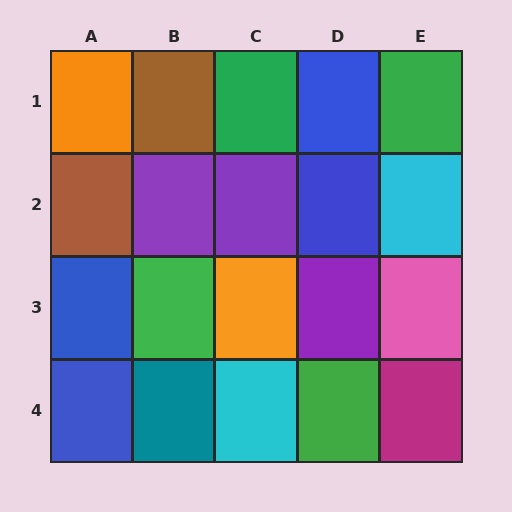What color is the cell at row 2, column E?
Cyan.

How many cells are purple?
3 cells are purple.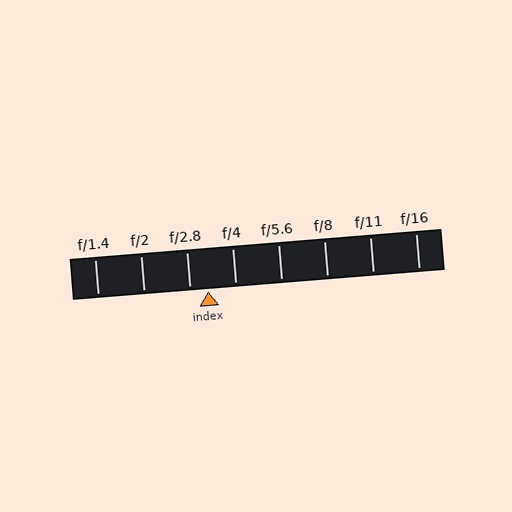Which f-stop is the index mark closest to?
The index mark is closest to f/2.8.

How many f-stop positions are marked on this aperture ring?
There are 8 f-stop positions marked.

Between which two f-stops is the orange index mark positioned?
The index mark is between f/2.8 and f/4.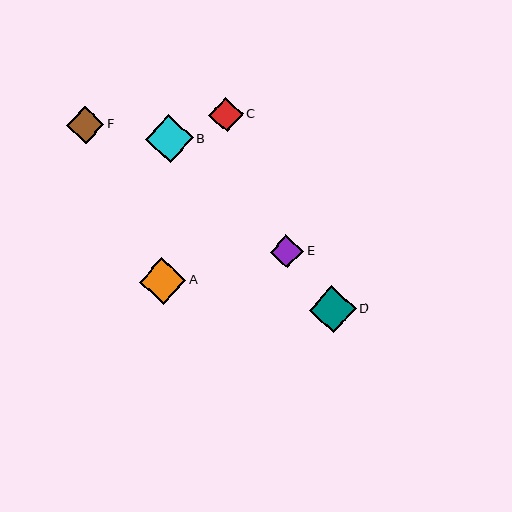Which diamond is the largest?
Diamond B is the largest with a size of approximately 48 pixels.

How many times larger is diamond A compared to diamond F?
Diamond A is approximately 1.2 times the size of diamond F.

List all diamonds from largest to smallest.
From largest to smallest: B, D, A, F, C, E.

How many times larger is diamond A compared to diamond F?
Diamond A is approximately 1.2 times the size of diamond F.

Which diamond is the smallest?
Diamond E is the smallest with a size of approximately 33 pixels.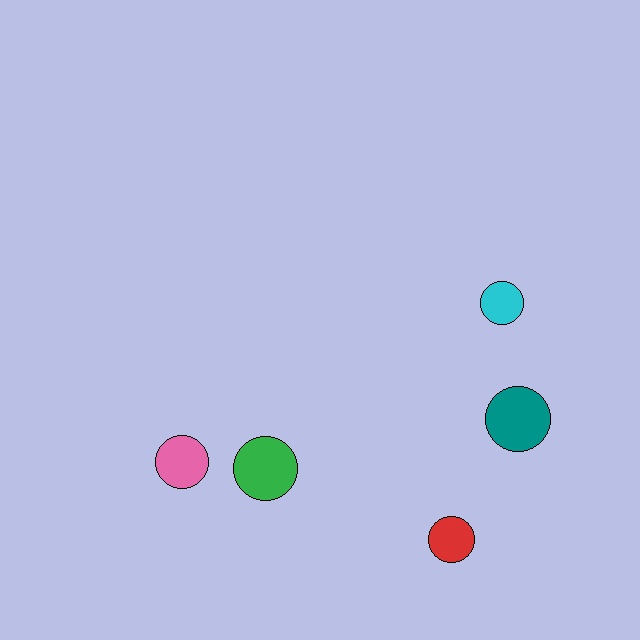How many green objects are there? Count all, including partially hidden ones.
There is 1 green object.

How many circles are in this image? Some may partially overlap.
There are 5 circles.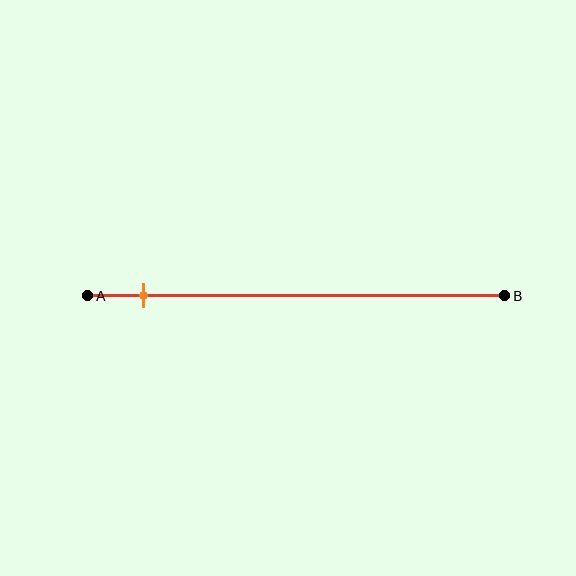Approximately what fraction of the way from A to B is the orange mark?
The orange mark is approximately 15% of the way from A to B.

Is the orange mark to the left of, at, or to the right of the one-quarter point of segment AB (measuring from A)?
The orange mark is to the left of the one-quarter point of segment AB.